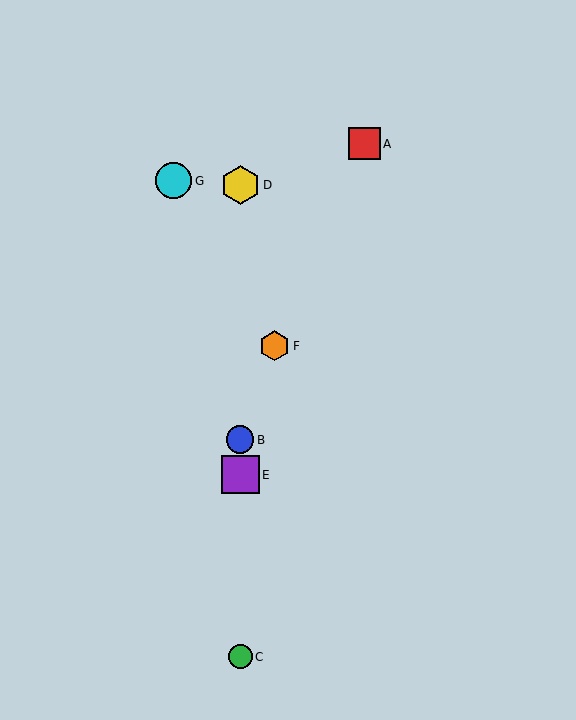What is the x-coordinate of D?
Object D is at x≈240.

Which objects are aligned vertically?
Objects B, C, D, E are aligned vertically.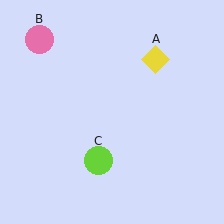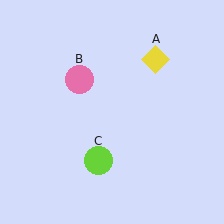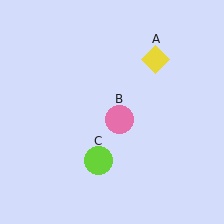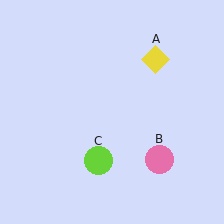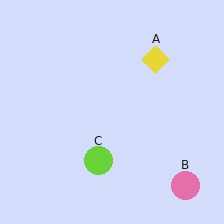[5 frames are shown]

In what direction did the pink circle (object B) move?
The pink circle (object B) moved down and to the right.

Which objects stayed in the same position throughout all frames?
Yellow diamond (object A) and lime circle (object C) remained stationary.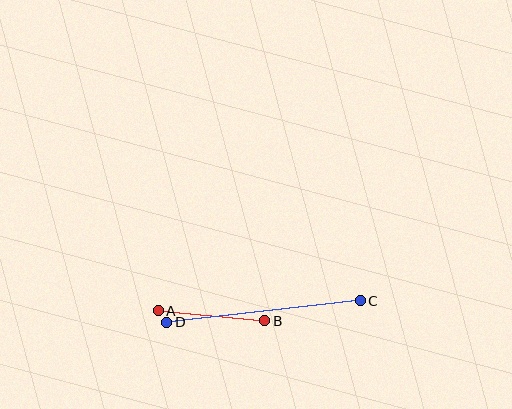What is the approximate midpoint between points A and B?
The midpoint is at approximately (212, 316) pixels.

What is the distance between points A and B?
The distance is approximately 107 pixels.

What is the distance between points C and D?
The distance is approximately 195 pixels.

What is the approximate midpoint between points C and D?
The midpoint is at approximately (264, 312) pixels.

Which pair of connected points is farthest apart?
Points C and D are farthest apart.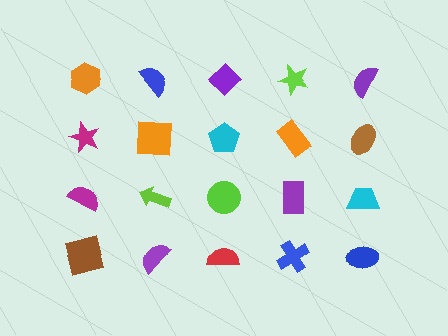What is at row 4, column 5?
A blue ellipse.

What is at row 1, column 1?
An orange hexagon.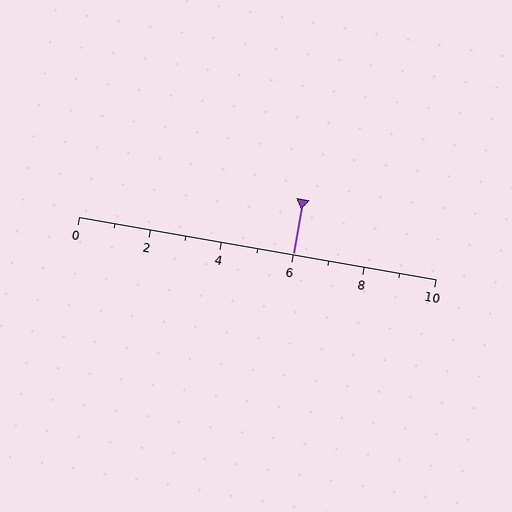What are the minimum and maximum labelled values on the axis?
The axis runs from 0 to 10.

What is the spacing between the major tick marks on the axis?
The major ticks are spaced 2 apart.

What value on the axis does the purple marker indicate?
The marker indicates approximately 6.